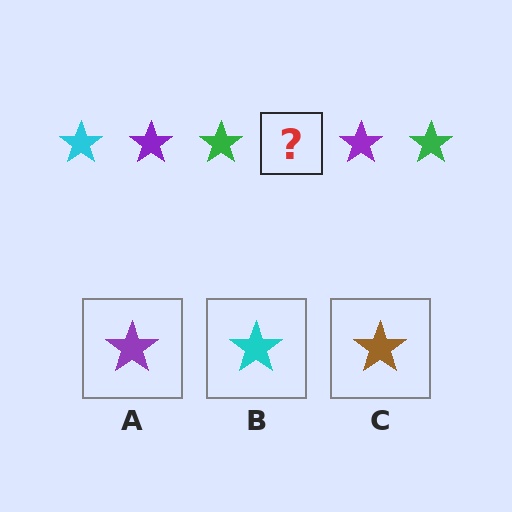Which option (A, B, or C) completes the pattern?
B.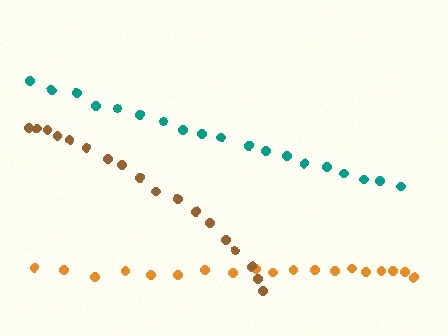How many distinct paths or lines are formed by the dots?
There are 3 distinct paths.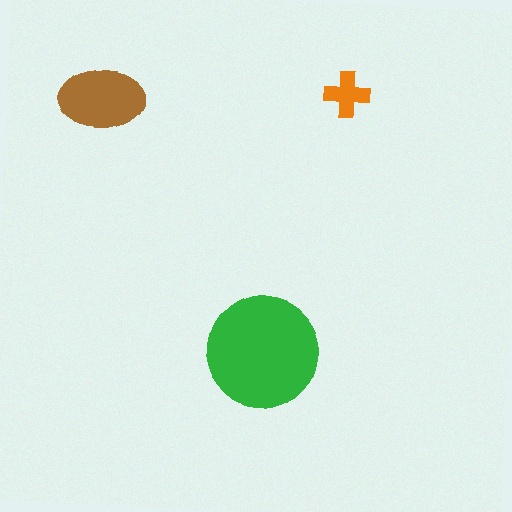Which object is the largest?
The green circle.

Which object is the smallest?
The orange cross.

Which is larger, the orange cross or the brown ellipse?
The brown ellipse.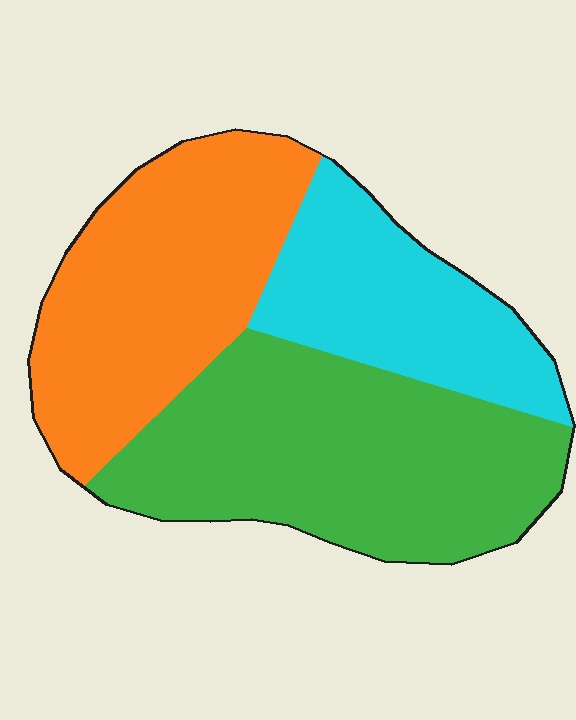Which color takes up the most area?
Green, at roughly 40%.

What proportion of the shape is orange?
Orange covers around 35% of the shape.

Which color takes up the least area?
Cyan, at roughly 25%.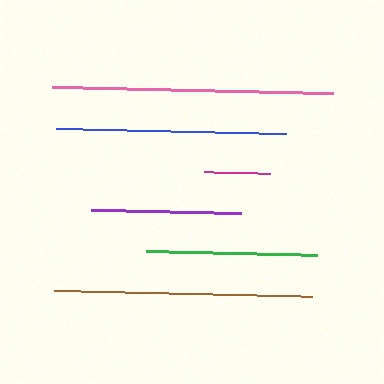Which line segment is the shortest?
The magenta line is the shortest at approximately 66 pixels.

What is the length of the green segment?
The green segment is approximately 171 pixels long.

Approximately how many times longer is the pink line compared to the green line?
The pink line is approximately 1.6 times the length of the green line.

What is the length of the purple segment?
The purple segment is approximately 150 pixels long.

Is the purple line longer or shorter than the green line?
The green line is longer than the purple line.